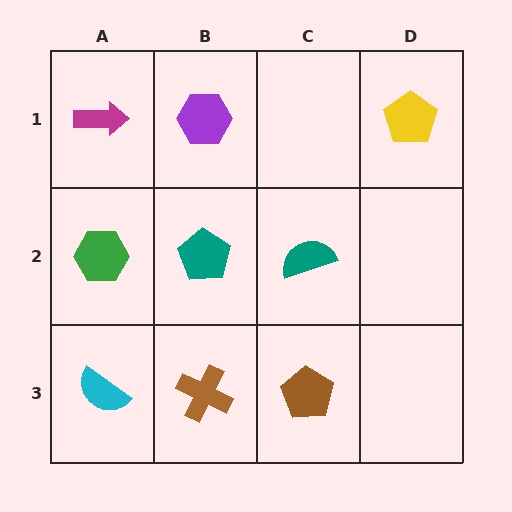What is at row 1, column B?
A purple hexagon.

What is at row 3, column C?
A brown pentagon.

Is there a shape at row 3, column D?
No, that cell is empty.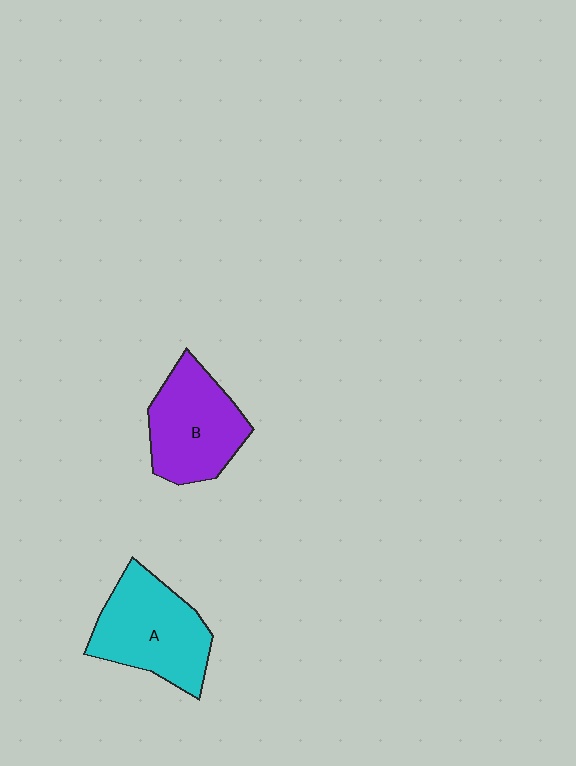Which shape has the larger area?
Shape A (cyan).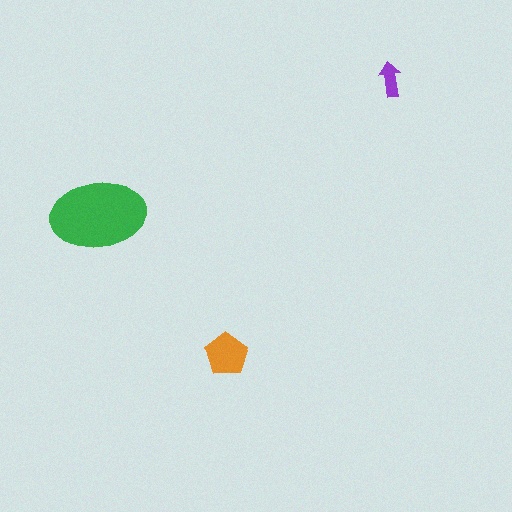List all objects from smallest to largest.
The purple arrow, the orange pentagon, the green ellipse.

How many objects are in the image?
There are 3 objects in the image.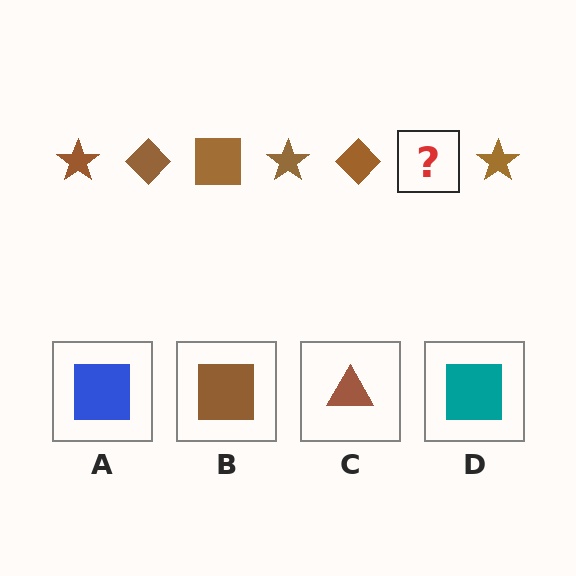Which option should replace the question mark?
Option B.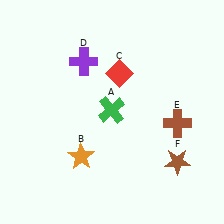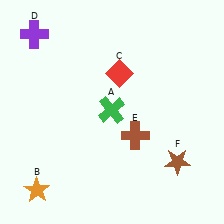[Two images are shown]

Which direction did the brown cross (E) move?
The brown cross (E) moved left.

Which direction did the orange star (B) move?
The orange star (B) moved left.